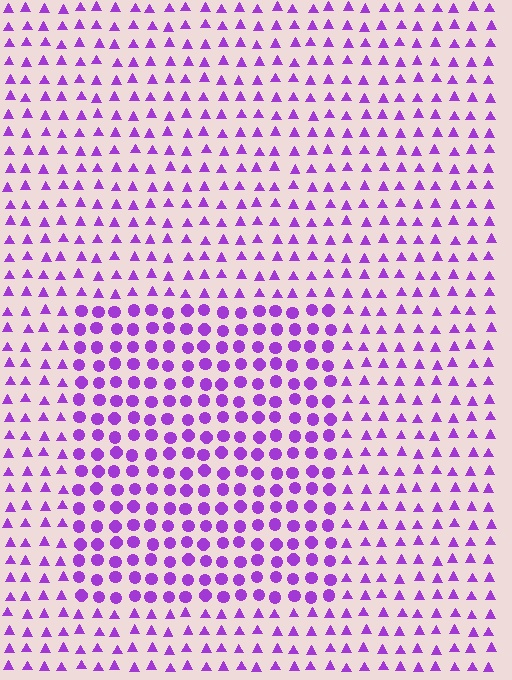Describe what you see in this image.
The image is filled with small purple elements arranged in a uniform grid. A rectangle-shaped region contains circles, while the surrounding area contains triangles. The boundary is defined purely by the change in element shape.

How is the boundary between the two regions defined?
The boundary is defined by a change in element shape: circles inside vs. triangles outside. All elements share the same color and spacing.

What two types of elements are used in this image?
The image uses circles inside the rectangle region and triangles outside it.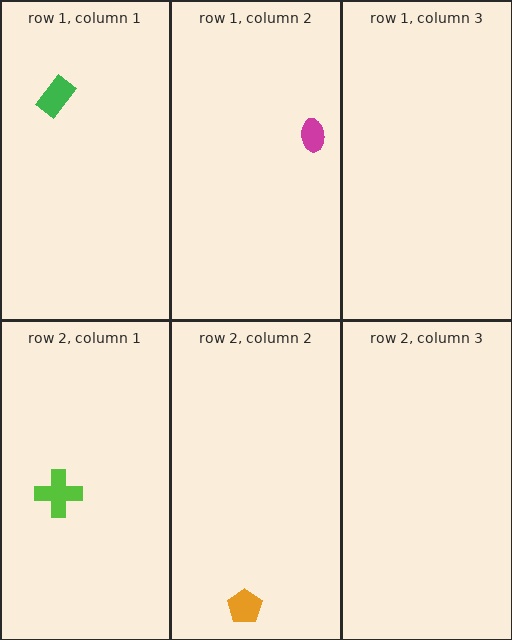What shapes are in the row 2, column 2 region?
The orange pentagon.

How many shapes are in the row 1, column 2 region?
1.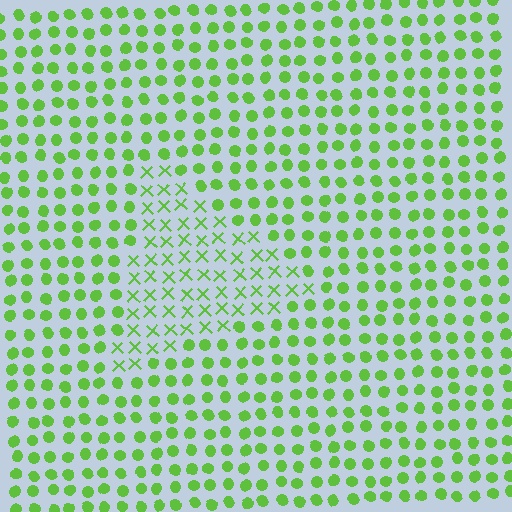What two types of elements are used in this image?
The image uses X marks inside the triangle region and circles outside it.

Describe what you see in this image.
The image is filled with small lime elements arranged in a uniform grid. A triangle-shaped region contains X marks, while the surrounding area contains circles. The boundary is defined purely by the change in element shape.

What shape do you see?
I see a triangle.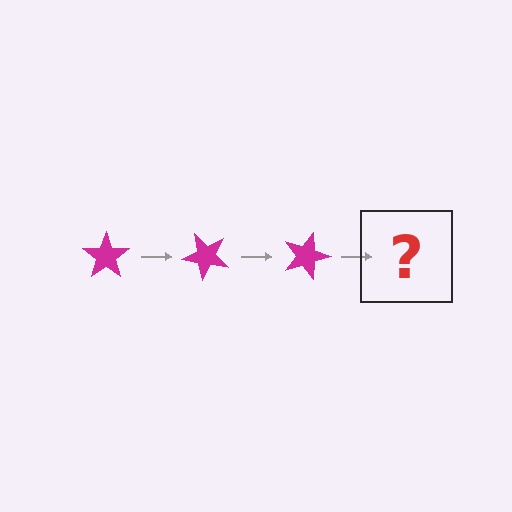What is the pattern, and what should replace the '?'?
The pattern is that the star rotates 45 degrees each step. The '?' should be a magenta star rotated 135 degrees.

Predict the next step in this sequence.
The next step is a magenta star rotated 135 degrees.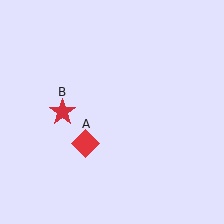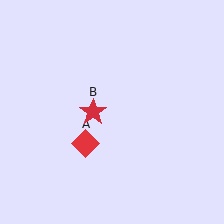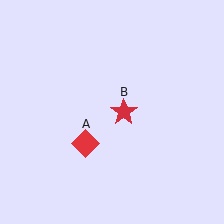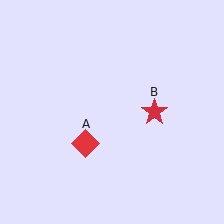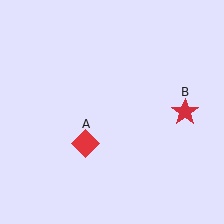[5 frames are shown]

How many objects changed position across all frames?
1 object changed position: red star (object B).